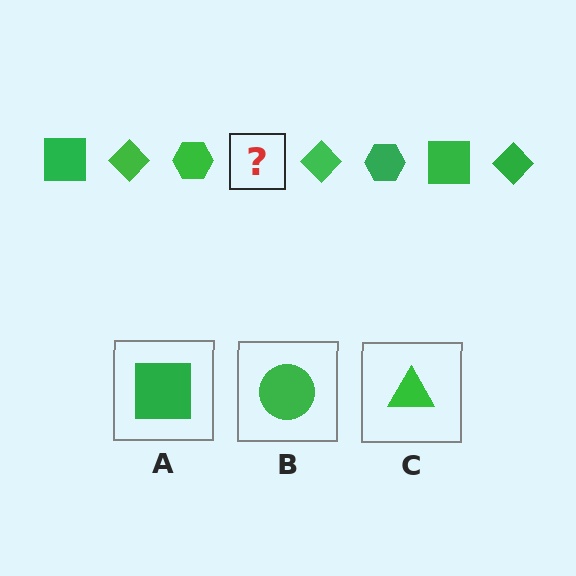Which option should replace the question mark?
Option A.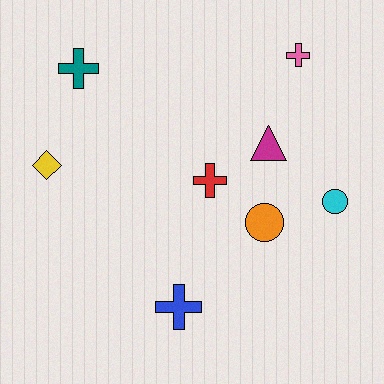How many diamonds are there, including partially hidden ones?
There is 1 diamond.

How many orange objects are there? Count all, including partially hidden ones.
There is 1 orange object.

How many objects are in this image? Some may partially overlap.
There are 8 objects.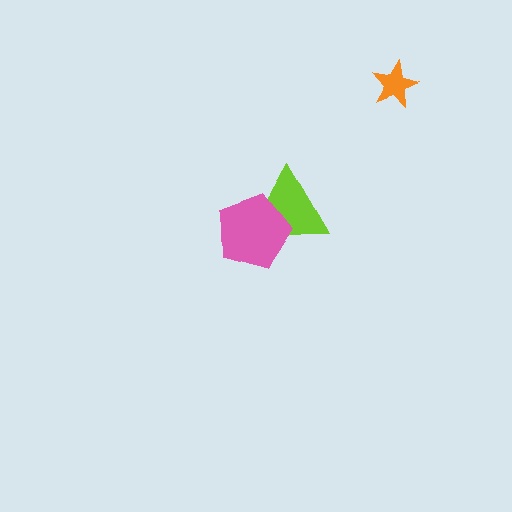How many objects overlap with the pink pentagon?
1 object overlaps with the pink pentagon.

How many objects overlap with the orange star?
0 objects overlap with the orange star.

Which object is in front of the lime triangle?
The pink pentagon is in front of the lime triangle.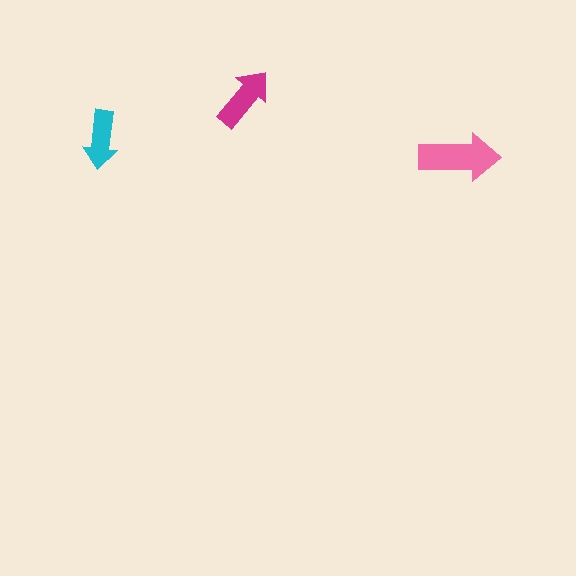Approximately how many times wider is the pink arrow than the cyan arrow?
About 1.5 times wider.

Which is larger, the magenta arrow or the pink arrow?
The pink one.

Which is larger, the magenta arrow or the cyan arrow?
The magenta one.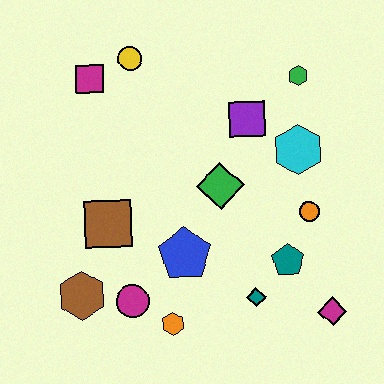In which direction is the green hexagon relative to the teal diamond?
The green hexagon is above the teal diamond.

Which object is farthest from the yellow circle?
The magenta diamond is farthest from the yellow circle.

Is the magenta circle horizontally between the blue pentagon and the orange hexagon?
No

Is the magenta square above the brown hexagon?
Yes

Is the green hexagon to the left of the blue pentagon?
No